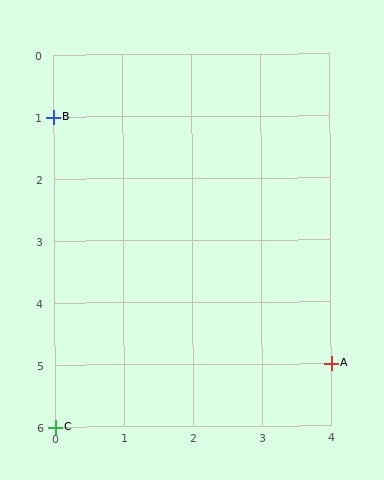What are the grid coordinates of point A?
Point A is at grid coordinates (4, 5).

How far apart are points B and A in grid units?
Points B and A are 4 columns and 4 rows apart (about 5.7 grid units diagonally).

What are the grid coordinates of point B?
Point B is at grid coordinates (0, 1).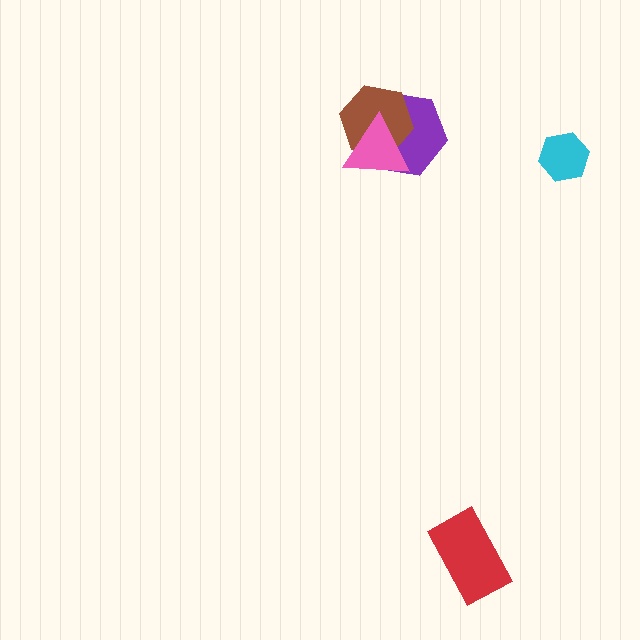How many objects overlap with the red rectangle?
0 objects overlap with the red rectangle.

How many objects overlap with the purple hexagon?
2 objects overlap with the purple hexagon.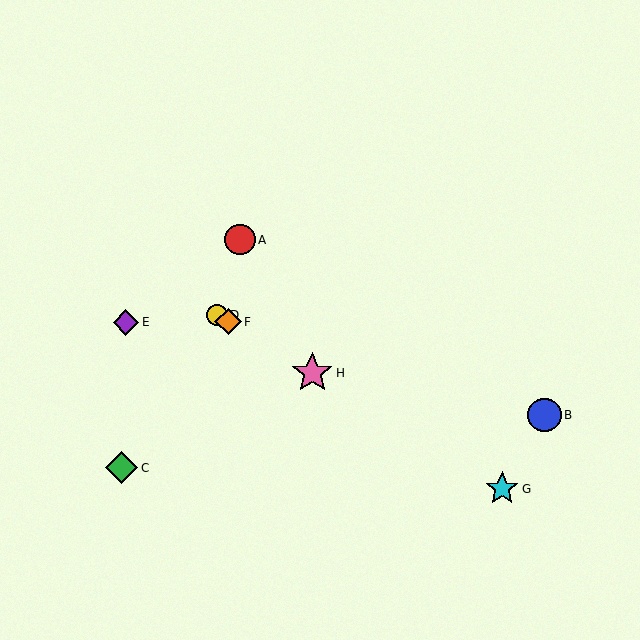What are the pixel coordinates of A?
Object A is at (240, 240).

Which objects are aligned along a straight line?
Objects D, F, G, H are aligned along a straight line.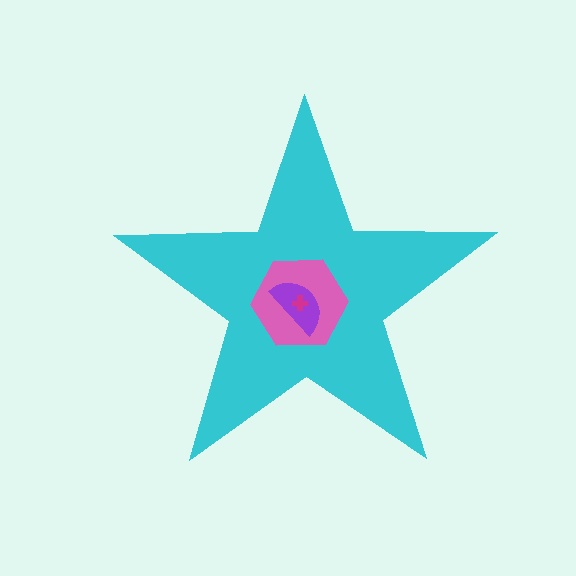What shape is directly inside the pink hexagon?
The purple semicircle.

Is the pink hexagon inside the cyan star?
Yes.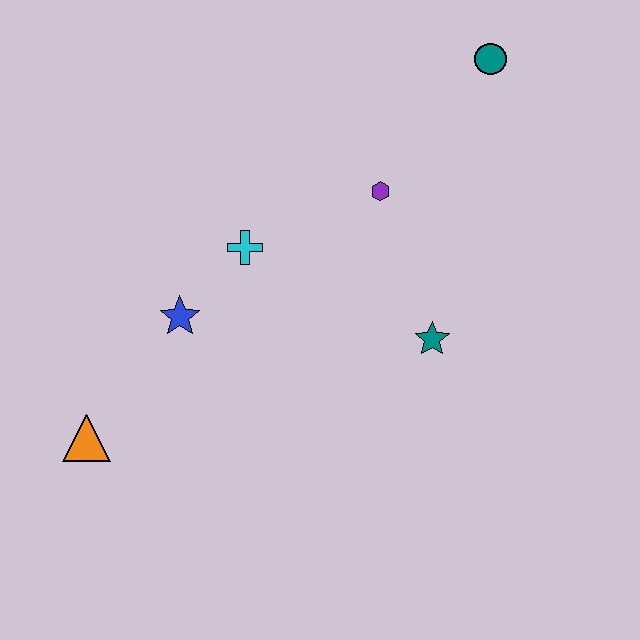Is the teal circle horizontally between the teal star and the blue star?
No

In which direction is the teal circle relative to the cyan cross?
The teal circle is to the right of the cyan cross.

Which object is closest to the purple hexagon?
The cyan cross is closest to the purple hexagon.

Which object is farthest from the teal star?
The orange triangle is farthest from the teal star.